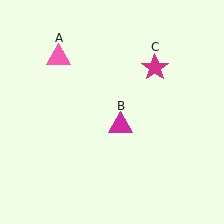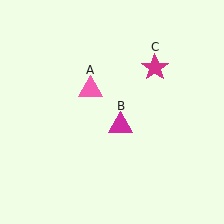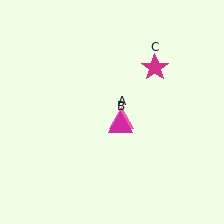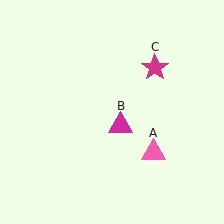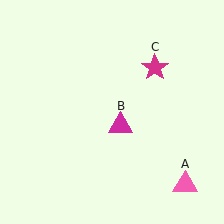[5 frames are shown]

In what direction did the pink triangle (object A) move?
The pink triangle (object A) moved down and to the right.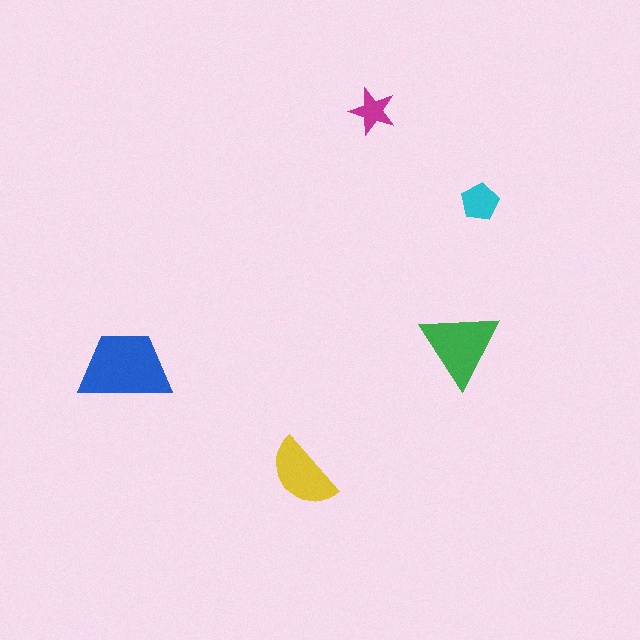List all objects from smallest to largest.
The magenta star, the cyan pentagon, the yellow semicircle, the green triangle, the blue trapezoid.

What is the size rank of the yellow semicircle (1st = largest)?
3rd.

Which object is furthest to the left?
The blue trapezoid is leftmost.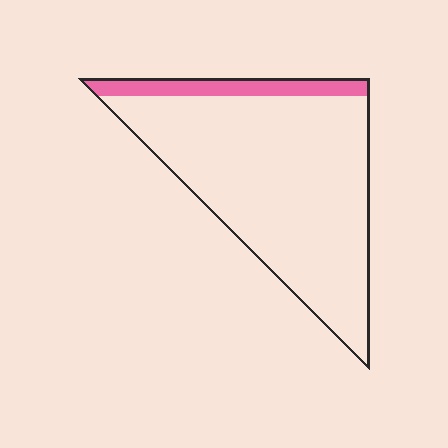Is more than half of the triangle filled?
No.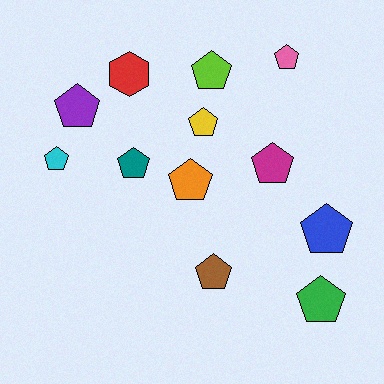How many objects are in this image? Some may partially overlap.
There are 12 objects.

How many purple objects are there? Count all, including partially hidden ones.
There is 1 purple object.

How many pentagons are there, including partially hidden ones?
There are 11 pentagons.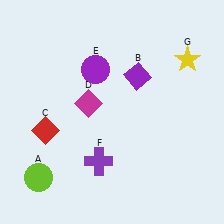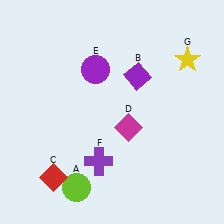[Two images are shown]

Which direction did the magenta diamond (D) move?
The magenta diamond (D) moved right.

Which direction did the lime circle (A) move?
The lime circle (A) moved right.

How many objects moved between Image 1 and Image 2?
3 objects moved between the two images.